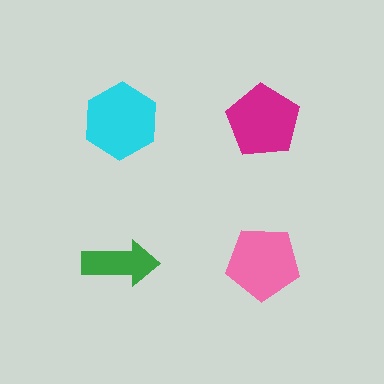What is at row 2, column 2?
A pink pentagon.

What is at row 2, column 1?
A green arrow.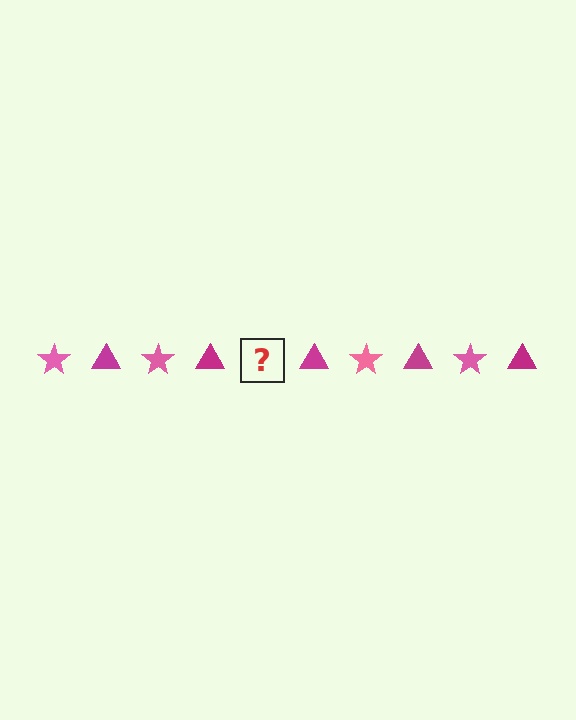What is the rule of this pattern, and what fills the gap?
The rule is that the pattern alternates between pink star and magenta triangle. The gap should be filled with a pink star.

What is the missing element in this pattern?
The missing element is a pink star.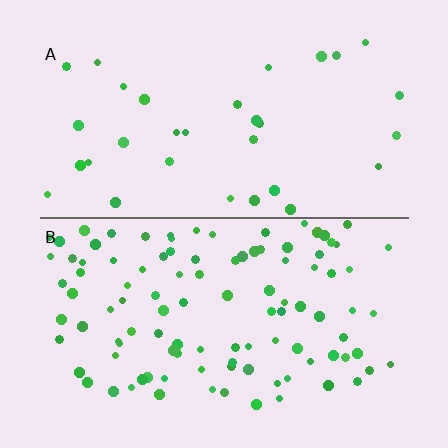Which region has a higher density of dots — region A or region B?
B (the bottom).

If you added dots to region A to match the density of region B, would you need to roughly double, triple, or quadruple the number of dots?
Approximately triple.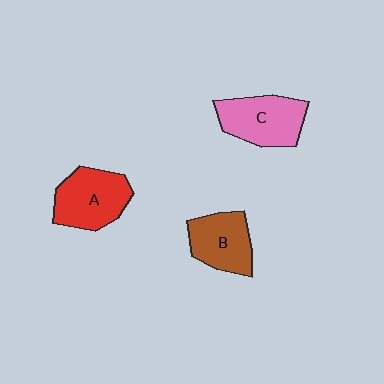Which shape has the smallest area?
Shape B (brown).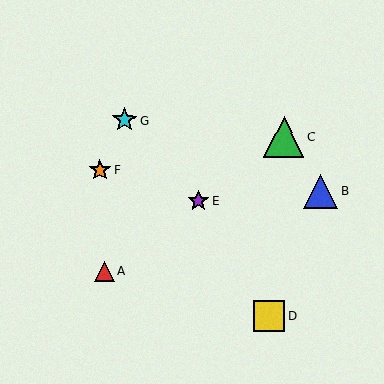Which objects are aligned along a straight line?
Objects A, C, E are aligned along a straight line.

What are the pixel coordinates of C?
Object C is at (284, 137).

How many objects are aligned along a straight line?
3 objects (A, C, E) are aligned along a straight line.